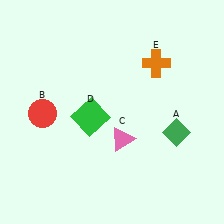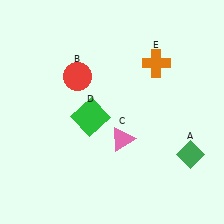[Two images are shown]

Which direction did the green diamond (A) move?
The green diamond (A) moved down.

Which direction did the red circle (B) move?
The red circle (B) moved up.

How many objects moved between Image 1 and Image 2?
2 objects moved between the two images.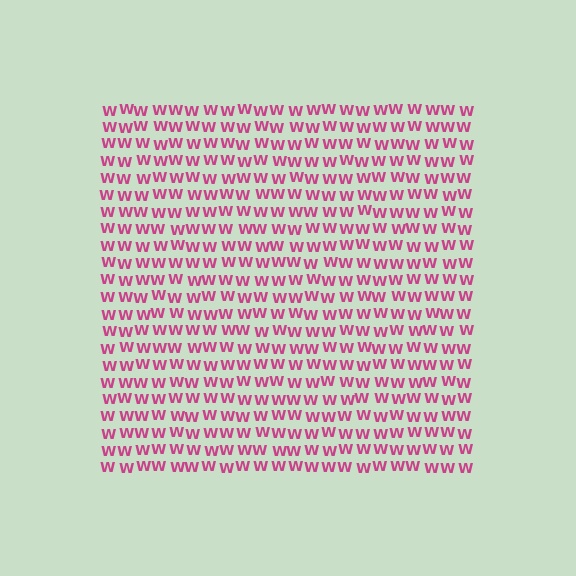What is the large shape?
The large shape is a square.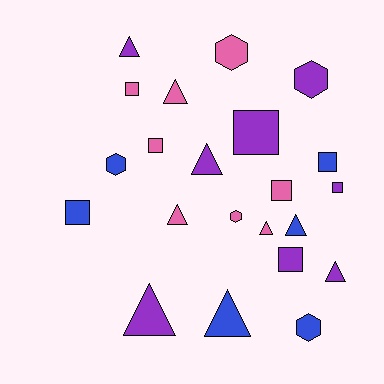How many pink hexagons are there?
There are 2 pink hexagons.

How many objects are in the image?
There are 22 objects.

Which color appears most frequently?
Pink, with 8 objects.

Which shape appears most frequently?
Triangle, with 9 objects.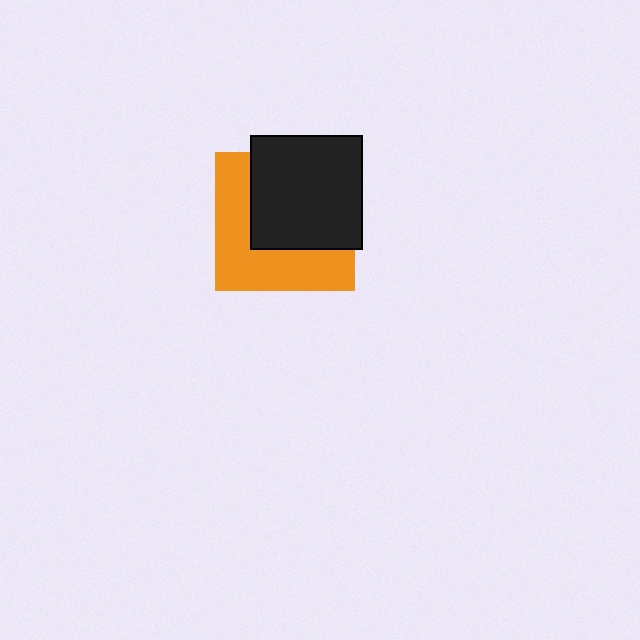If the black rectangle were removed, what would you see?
You would see the complete orange square.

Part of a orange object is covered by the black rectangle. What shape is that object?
It is a square.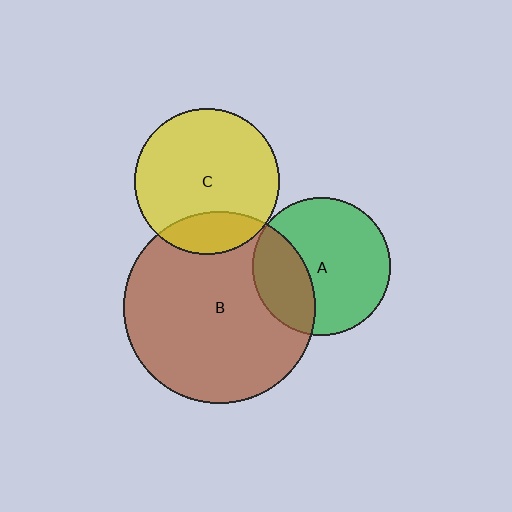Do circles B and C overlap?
Yes.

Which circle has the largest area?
Circle B (brown).